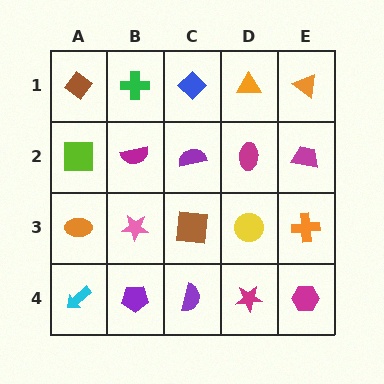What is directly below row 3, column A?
A cyan arrow.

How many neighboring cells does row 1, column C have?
3.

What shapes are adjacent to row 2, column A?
A brown diamond (row 1, column A), an orange ellipse (row 3, column A), a magenta semicircle (row 2, column B).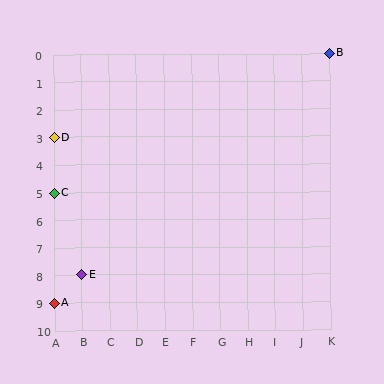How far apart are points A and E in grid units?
Points A and E are 1 column and 1 row apart (about 1.4 grid units diagonally).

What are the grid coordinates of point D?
Point D is at grid coordinates (A, 3).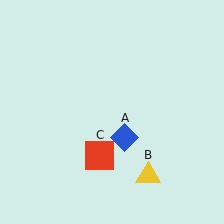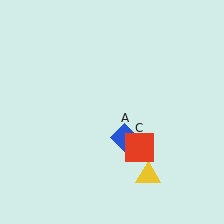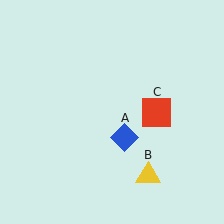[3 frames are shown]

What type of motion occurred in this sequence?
The red square (object C) rotated counterclockwise around the center of the scene.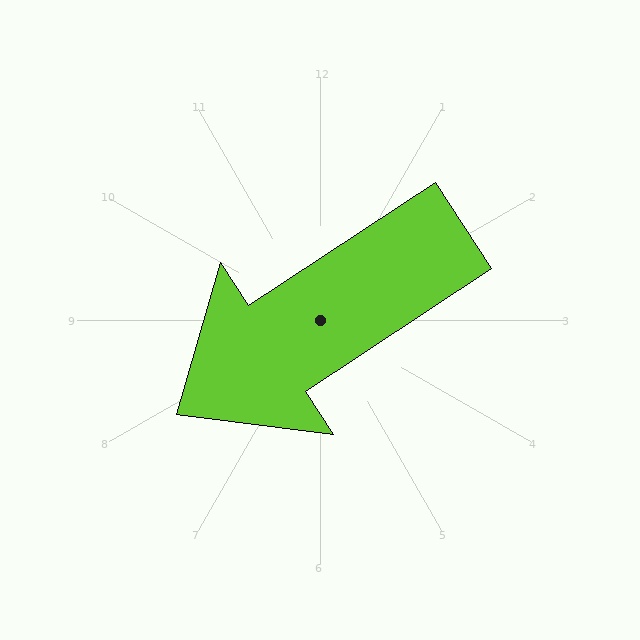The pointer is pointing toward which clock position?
Roughly 8 o'clock.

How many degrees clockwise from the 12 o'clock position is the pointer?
Approximately 237 degrees.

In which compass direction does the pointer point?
Southwest.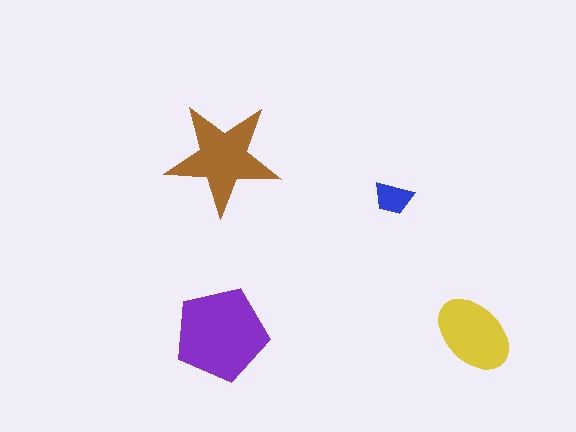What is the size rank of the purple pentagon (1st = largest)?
1st.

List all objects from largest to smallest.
The purple pentagon, the brown star, the yellow ellipse, the blue trapezoid.